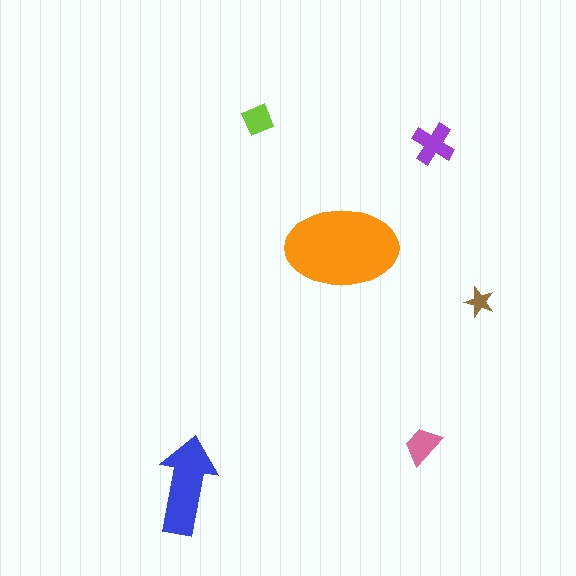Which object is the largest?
The orange ellipse.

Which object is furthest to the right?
The brown star is rightmost.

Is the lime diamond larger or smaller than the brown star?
Larger.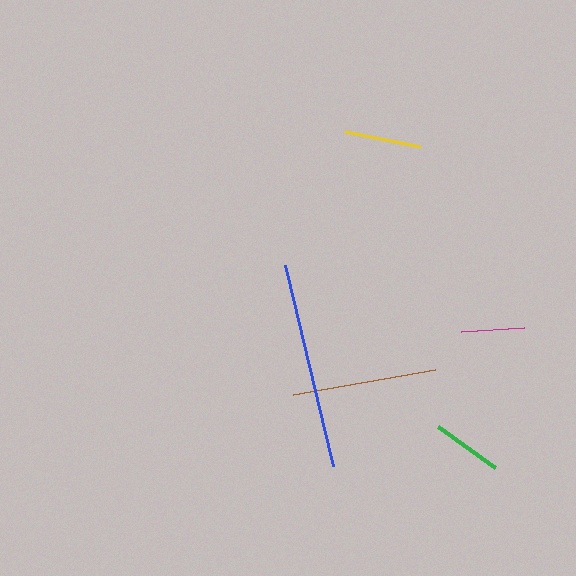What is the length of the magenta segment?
The magenta segment is approximately 62 pixels long.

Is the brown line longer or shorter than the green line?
The brown line is longer than the green line.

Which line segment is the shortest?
The magenta line is the shortest at approximately 62 pixels.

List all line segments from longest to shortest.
From longest to shortest: blue, brown, yellow, green, magenta.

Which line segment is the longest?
The blue line is the longest at approximately 207 pixels.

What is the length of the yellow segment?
The yellow segment is approximately 77 pixels long.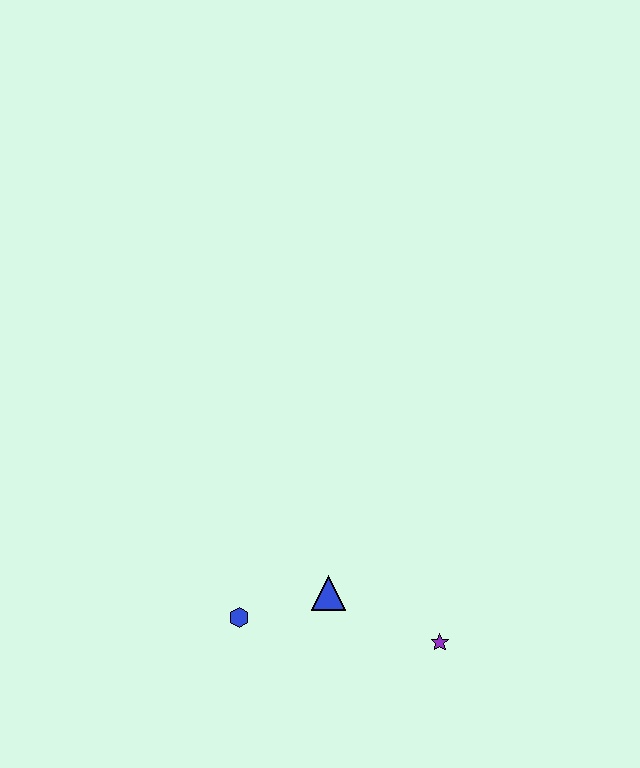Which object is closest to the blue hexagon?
The blue triangle is closest to the blue hexagon.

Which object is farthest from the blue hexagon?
The purple star is farthest from the blue hexagon.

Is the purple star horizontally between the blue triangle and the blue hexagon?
No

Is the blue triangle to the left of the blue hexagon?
No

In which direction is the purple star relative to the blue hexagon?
The purple star is to the right of the blue hexagon.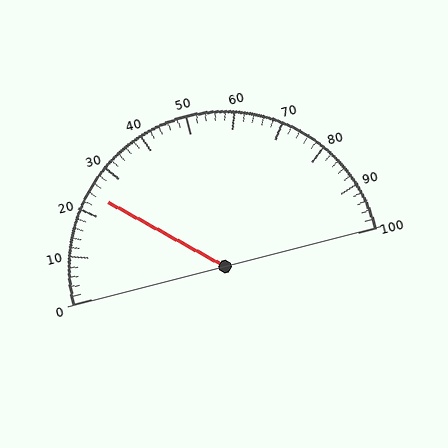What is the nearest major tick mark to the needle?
The nearest major tick mark is 20.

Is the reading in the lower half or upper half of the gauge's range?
The reading is in the lower half of the range (0 to 100).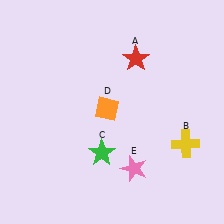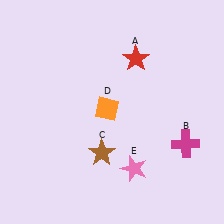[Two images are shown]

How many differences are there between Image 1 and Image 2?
There are 2 differences between the two images.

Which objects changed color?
B changed from yellow to magenta. C changed from green to brown.